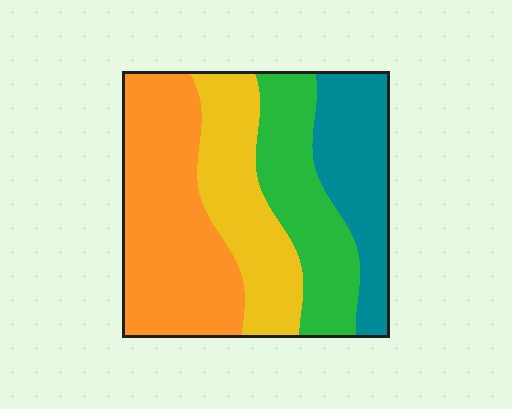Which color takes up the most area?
Orange, at roughly 35%.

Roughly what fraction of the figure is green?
Green covers 22% of the figure.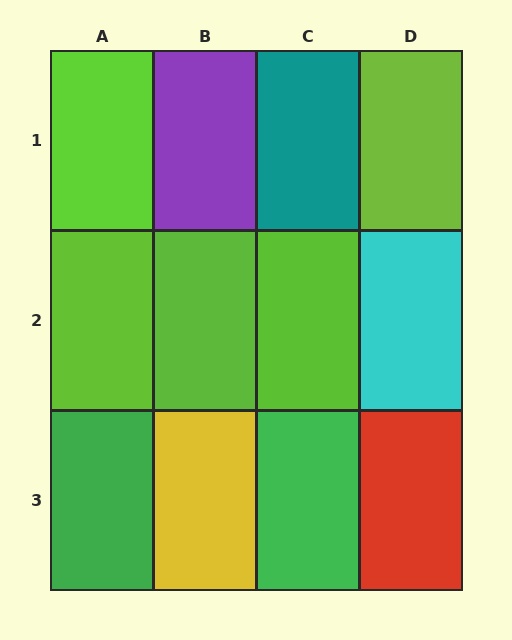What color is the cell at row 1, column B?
Purple.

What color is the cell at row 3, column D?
Red.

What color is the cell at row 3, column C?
Green.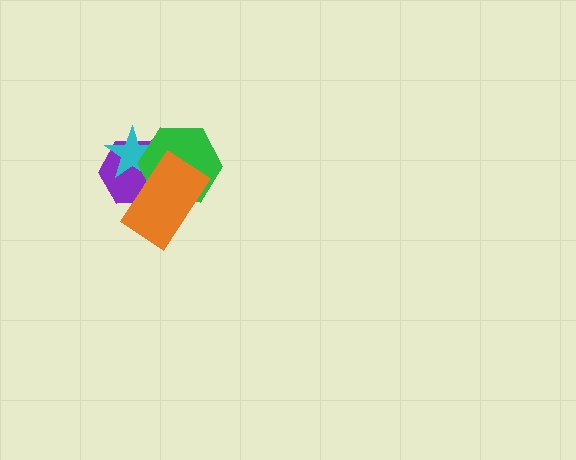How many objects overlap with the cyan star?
3 objects overlap with the cyan star.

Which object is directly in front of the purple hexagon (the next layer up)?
The cyan star is directly in front of the purple hexagon.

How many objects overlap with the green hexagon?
3 objects overlap with the green hexagon.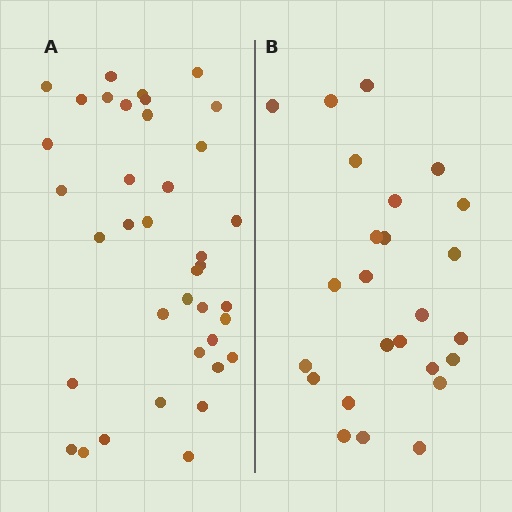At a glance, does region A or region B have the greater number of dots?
Region A (the left region) has more dots.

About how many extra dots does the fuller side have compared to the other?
Region A has approximately 15 more dots than region B.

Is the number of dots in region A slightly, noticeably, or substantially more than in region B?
Region A has substantially more. The ratio is roughly 1.5 to 1.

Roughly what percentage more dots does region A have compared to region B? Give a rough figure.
About 50% more.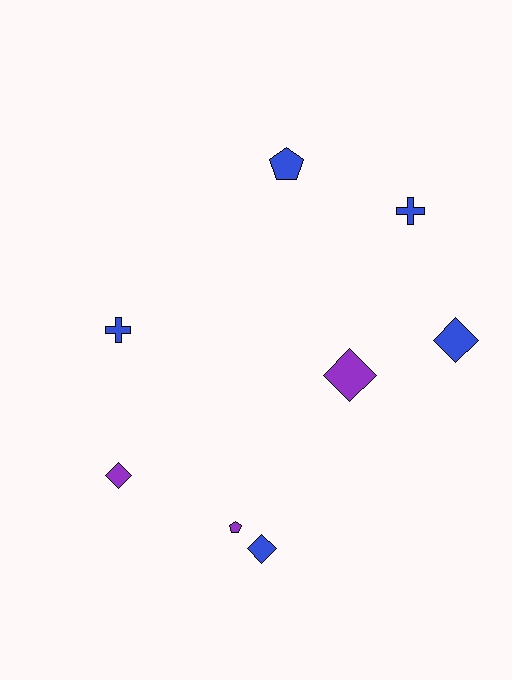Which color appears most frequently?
Blue, with 5 objects.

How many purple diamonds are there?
There are 2 purple diamonds.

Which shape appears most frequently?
Diamond, with 4 objects.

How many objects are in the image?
There are 8 objects.